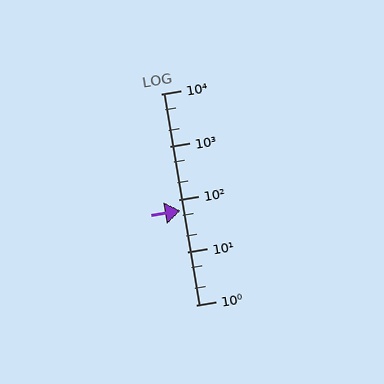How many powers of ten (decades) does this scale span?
The scale spans 4 decades, from 1 to 10000.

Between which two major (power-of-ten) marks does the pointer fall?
The pointer is between 10 and 100.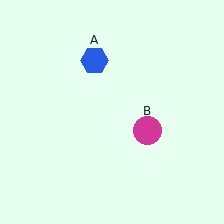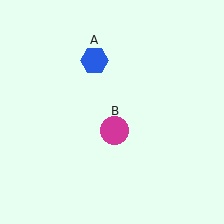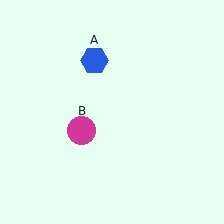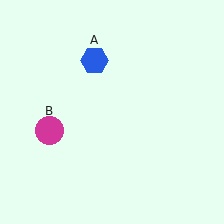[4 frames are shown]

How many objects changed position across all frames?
1 object changed position: magenta circle (object B).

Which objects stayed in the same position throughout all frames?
Blue hexagon (object A) remained stationary.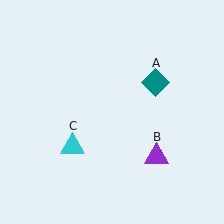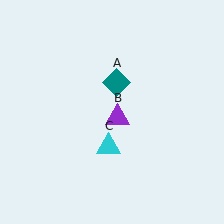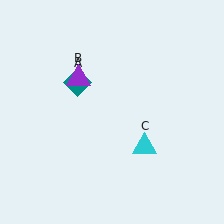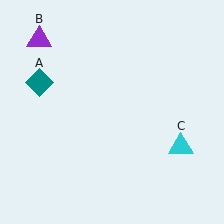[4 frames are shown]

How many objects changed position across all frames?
3 objects changed position: teal diamond (object A), purple triangle (object B), cyan triangle (object C).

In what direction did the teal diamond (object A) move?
The teal diamond (object A) moved left.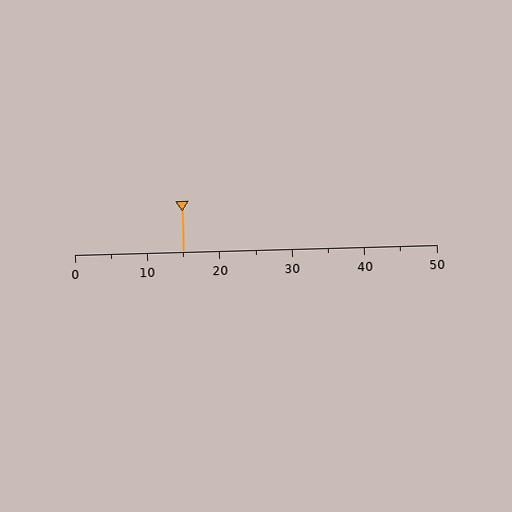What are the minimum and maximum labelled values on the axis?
The axis runs from 0 to 50.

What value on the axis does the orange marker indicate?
The marker indicates approximately 15.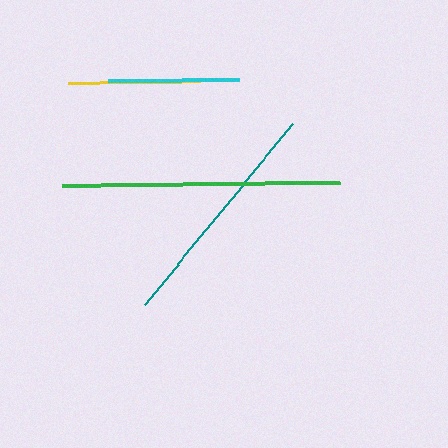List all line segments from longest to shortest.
From longest to shortest: green, teal, cyan, yellow.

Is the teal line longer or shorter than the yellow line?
The teal line is longer than the yellow line.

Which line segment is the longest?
The green line is the longest at approximately 277 pixels.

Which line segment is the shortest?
The yellow line is the shortest at approximately 131 pixels.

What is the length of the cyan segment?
The cyan segment is approximately 131 pixels long.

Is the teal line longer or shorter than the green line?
The green line is longer than the teal line.